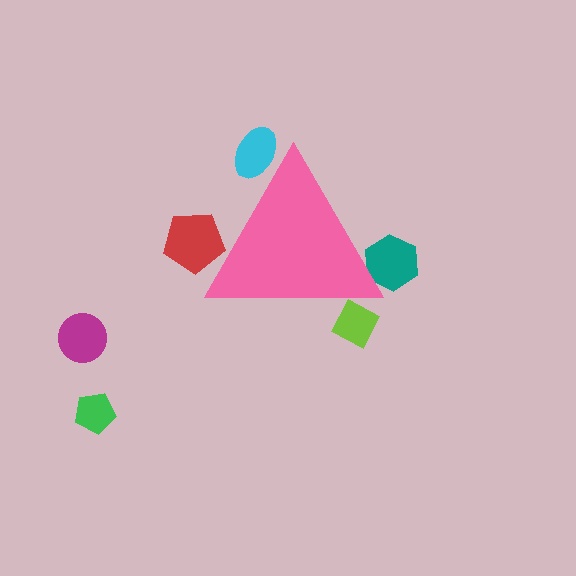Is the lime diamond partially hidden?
Yes, the lime diamond is partially hidden behind the pink triangle.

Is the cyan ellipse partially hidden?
Yes, the cyan ellipse is partially hidden behind the pink triangle.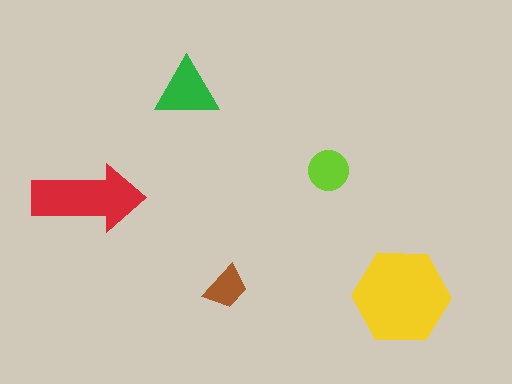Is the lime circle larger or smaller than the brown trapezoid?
Larger.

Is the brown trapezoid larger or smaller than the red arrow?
Smaller.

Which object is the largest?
The yellow hexagon.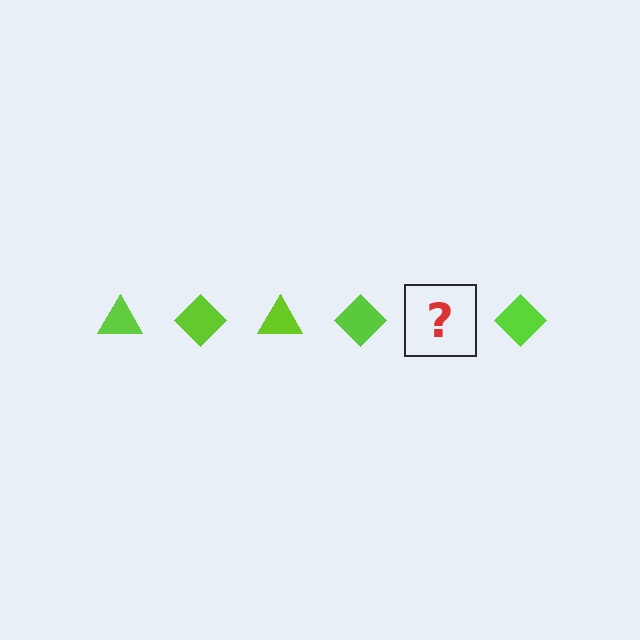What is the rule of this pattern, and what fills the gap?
The rule is that the pattern cycles through triangle, diamond shapes in lime. The gap should be filled with a lime triangle.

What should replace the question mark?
The question mark should be replaced with a lime triangle.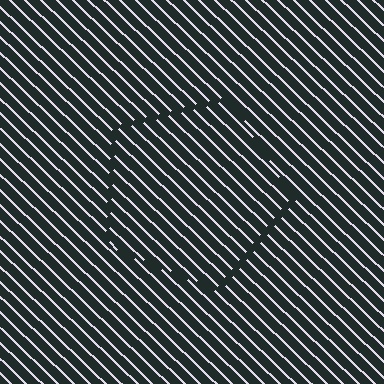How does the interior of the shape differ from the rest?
The interior of the shape contains the same grating, shifted by half a period — the contour is defined by the phase discontinuity where line-ends from the inner and outer gratings abut.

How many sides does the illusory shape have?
5 sides — the line-ends trace a pentagon.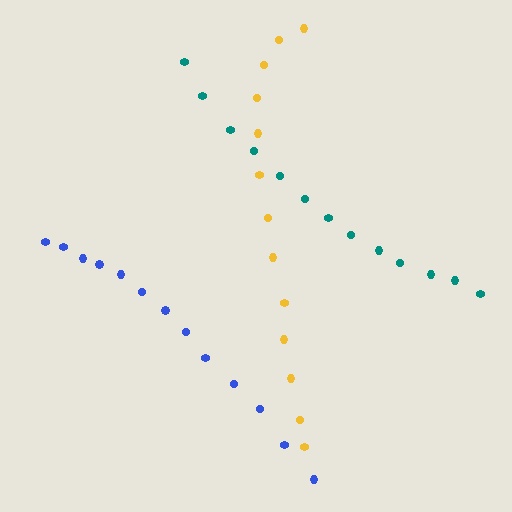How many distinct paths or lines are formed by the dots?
There are 3 distinct paths.